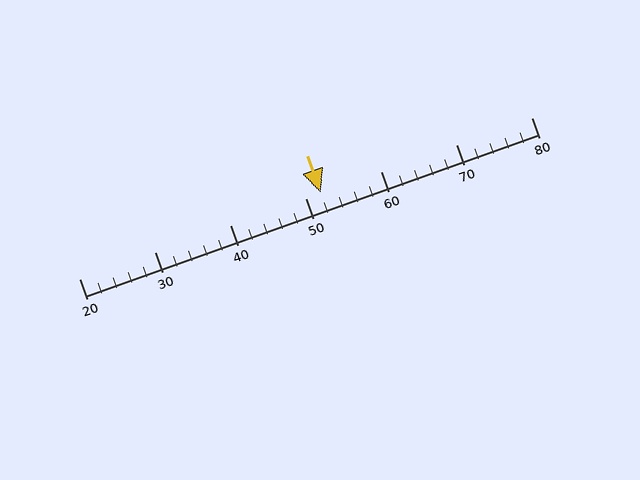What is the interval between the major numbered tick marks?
The major tick marks are spaced 10 units apart.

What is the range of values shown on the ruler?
The ruler shows values from 20 to 80.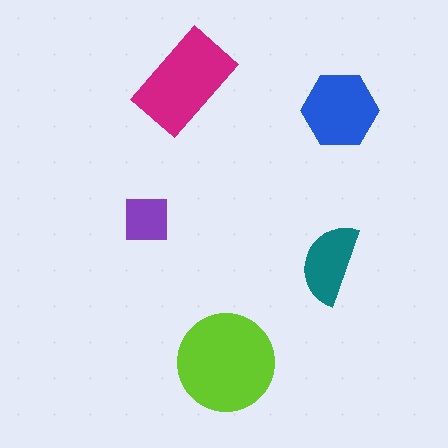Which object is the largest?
The lime circle.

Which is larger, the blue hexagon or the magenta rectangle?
The magenta rectangle.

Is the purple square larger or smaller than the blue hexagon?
Smaller.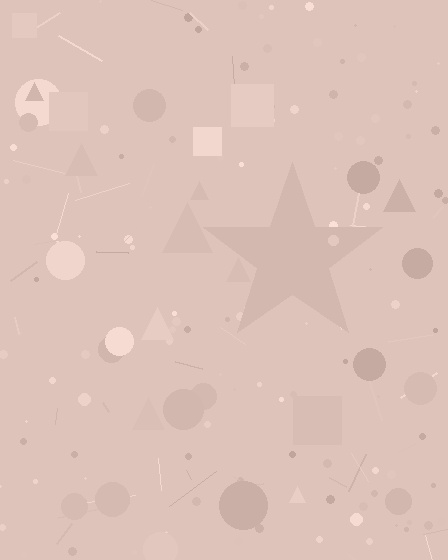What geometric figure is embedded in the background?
A star is embedded in the background.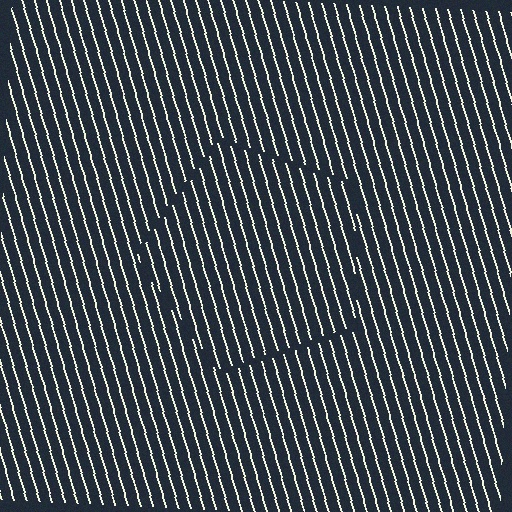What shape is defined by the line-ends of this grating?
An illusory pentagon. The interior of the shape contains the same grating, shifted by half a period — the contour is defined by the phase discontinuity where line-ends from the inner and outer gratings abut.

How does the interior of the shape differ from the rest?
The interior of the shape contains the same grating, shifted by half a period — the contour is defined by the phase discontinuity where line-ends from the inner and outer gratings abut.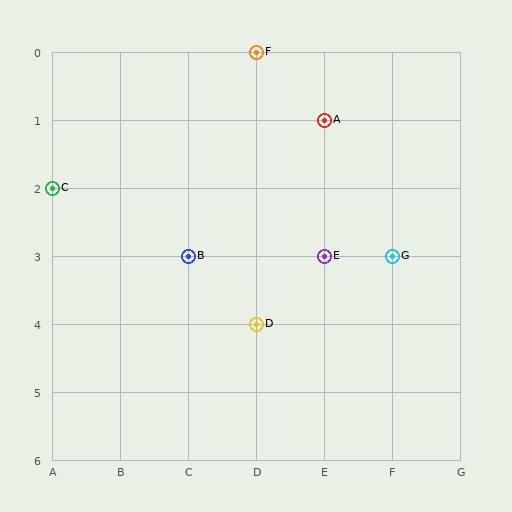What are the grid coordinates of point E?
Point E is at grid coordinates (E, 3).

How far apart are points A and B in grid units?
Points A and B are 2 columns and 2 rows apart (about 2.8 grid units diagonally).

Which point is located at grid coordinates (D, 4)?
Point D is at (D, 4).